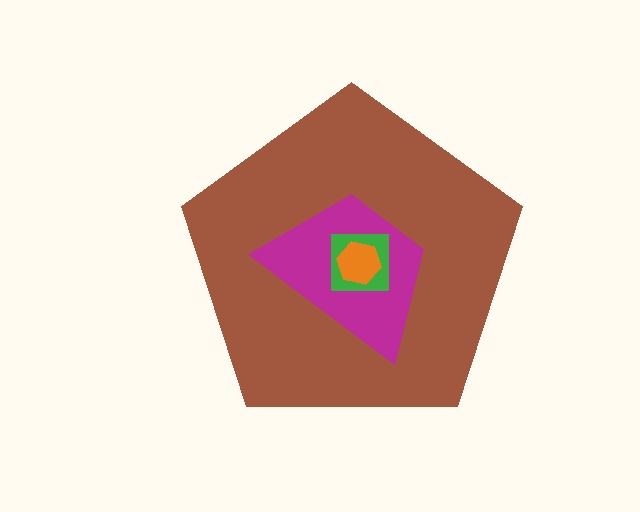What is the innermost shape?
The orange hexagon.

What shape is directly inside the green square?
The orange hexagon.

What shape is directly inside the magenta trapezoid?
The green square.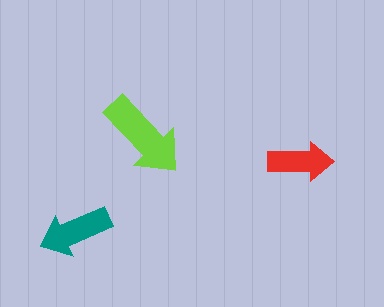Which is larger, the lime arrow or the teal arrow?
The lime one.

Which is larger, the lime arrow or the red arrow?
The lime one.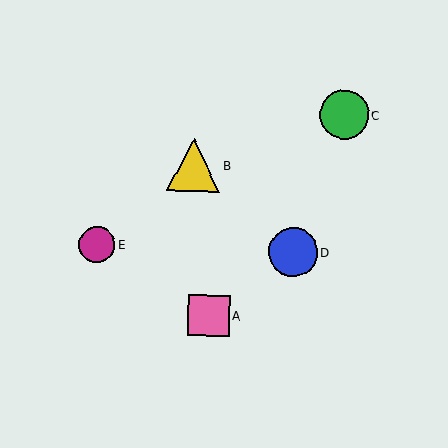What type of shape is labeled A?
Shape A is a pink square.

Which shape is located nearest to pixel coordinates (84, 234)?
The magenta circle (labeled E) at (97, 245) is nearest to that location.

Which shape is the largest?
The yellow triangle (labeled B) is the largest.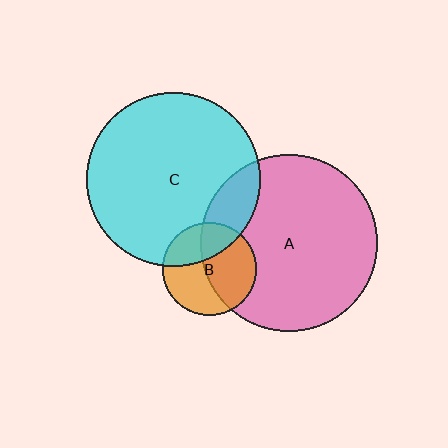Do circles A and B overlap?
Yes.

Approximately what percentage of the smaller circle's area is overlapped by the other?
Approximately 50%.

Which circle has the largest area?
Circle A (pink).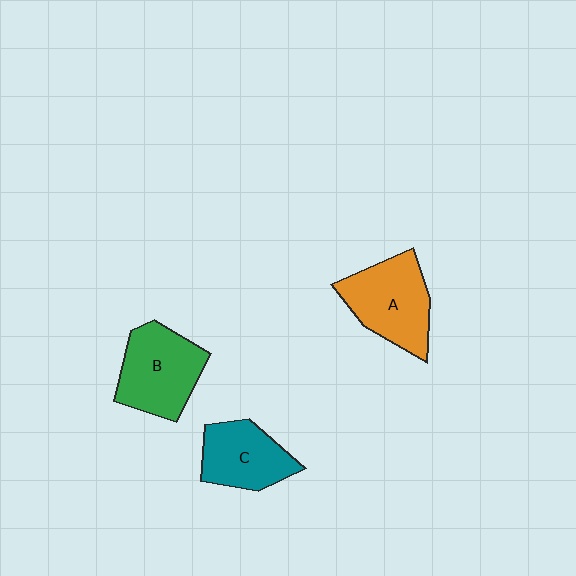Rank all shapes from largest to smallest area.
From largest to smallest: A (orange), B (green), C (teal).